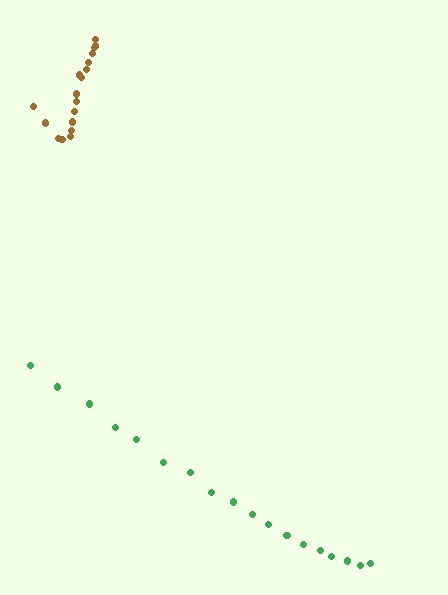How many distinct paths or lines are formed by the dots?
There are 2 distinct paths.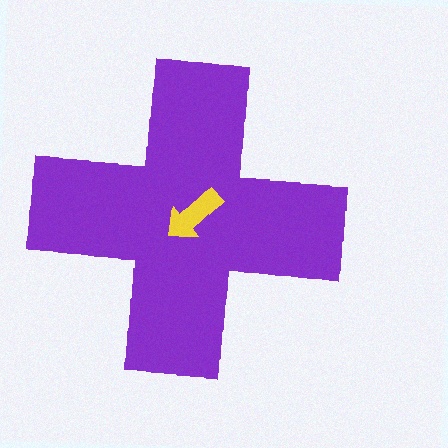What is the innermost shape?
The yellow arrow.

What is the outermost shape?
The purple cross.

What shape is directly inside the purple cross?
The yellow arrow.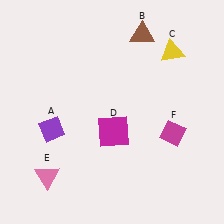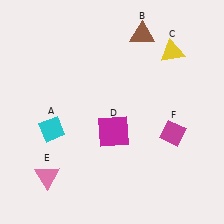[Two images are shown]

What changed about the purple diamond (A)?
In Image 1, A is purple. In Image 2, it changed to cyan.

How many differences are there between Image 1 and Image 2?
There is 1 difference between the two images.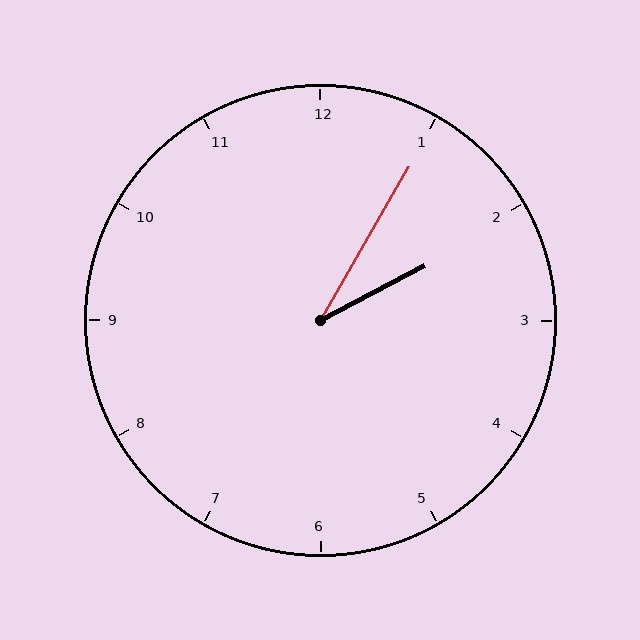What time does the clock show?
2:05.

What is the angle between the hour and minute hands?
Approximately 32 degrees.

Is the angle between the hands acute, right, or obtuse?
It is acute.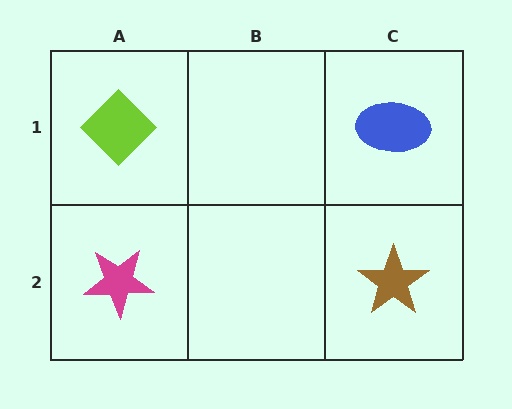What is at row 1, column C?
A blue ellipse.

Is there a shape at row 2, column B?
No, that cell is empty.